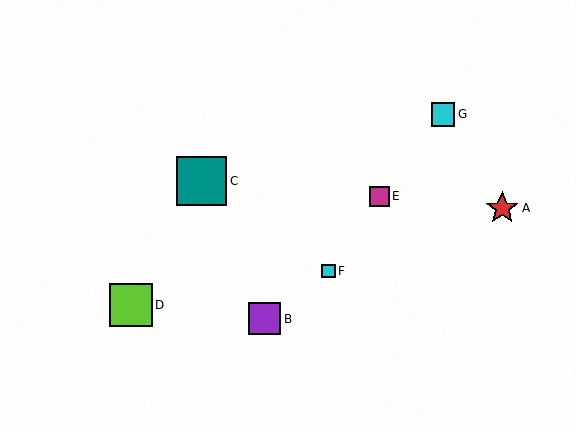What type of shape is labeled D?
Shape D is a lime square.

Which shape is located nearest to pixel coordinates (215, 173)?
The teal square (labeled C) at (202, 181) is nearest to that location.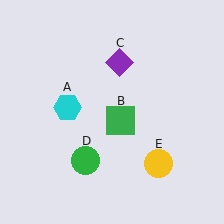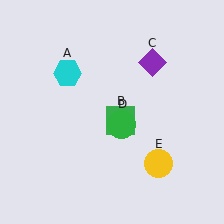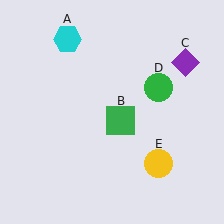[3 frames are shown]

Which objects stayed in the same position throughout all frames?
Green square (object B) and yellow circle (object E) remained stationary.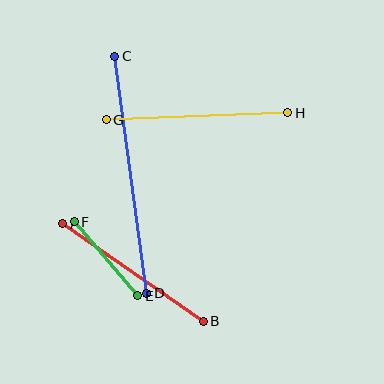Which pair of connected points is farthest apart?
Points C and D are farthest apart.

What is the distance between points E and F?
The distance is approximately 97 pixels.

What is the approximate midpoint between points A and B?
The midpoint is at approximately (133, 272) pixels.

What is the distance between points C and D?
The distance is approximately 239 pixels.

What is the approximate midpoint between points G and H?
The midpoint is at approximately (197, 116) pixels.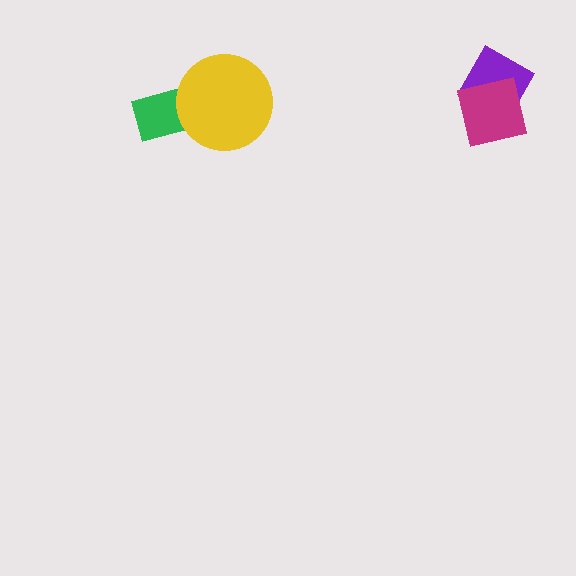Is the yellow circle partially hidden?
No, no other shape covers it.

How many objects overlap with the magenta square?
1 object overlaps with the magenta square.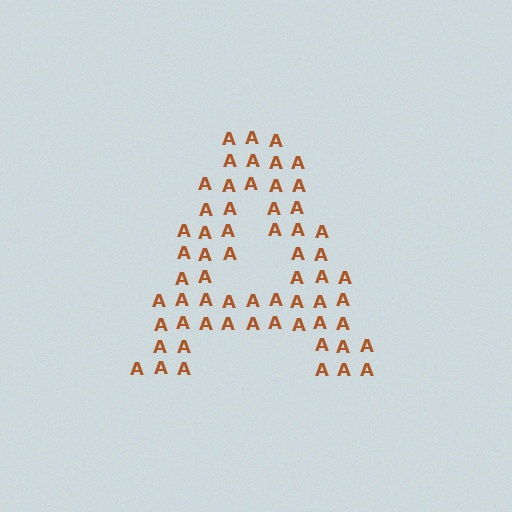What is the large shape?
The large shape is the letter A.